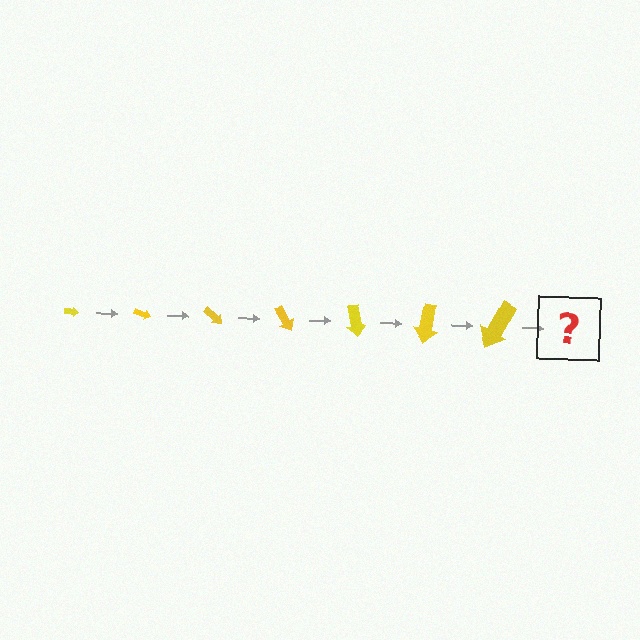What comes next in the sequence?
The next element should be an arrow, larger than the previous one and rotated 140 degrees from the start.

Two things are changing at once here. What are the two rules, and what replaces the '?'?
The two rules are that the arrow grows larger each step and it rotates 20 degrees each step. The '?' should be an arrow, larger than the previous one and rotated 140 degrees from the start.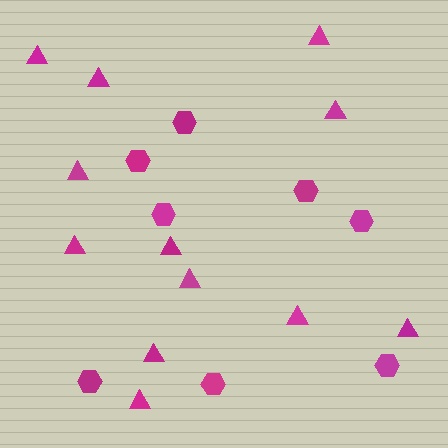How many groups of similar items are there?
There are 2 groups: one group of triangles (12) and one group of hexagons (8).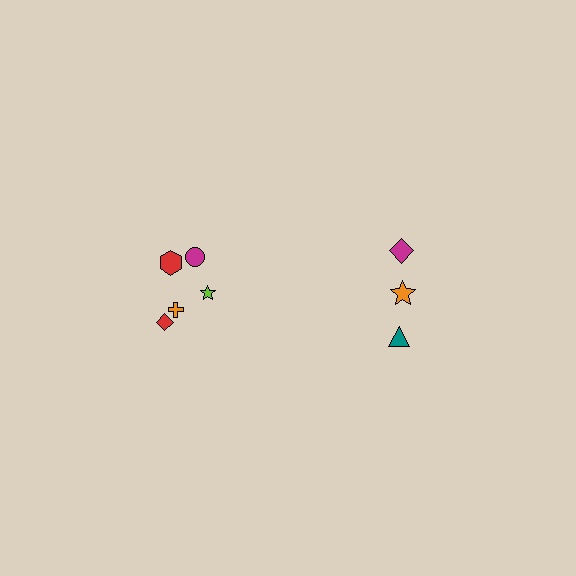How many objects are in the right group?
There are 3 objects.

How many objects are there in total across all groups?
There are 8 objects.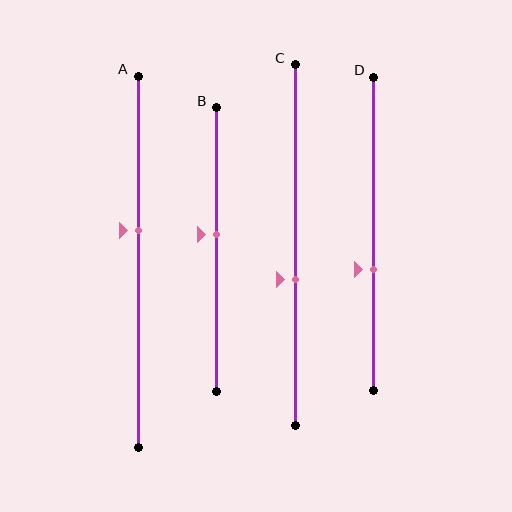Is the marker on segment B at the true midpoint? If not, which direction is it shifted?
No, the marker on segment B is shifted upward by about 5% of the segment length.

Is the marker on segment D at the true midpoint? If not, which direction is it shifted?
No, the marker on segment D is shifted downward by about 12% of the segment length.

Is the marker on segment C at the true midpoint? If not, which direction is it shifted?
No, the marker on segment C is shifted downward by about 9% of the segment length.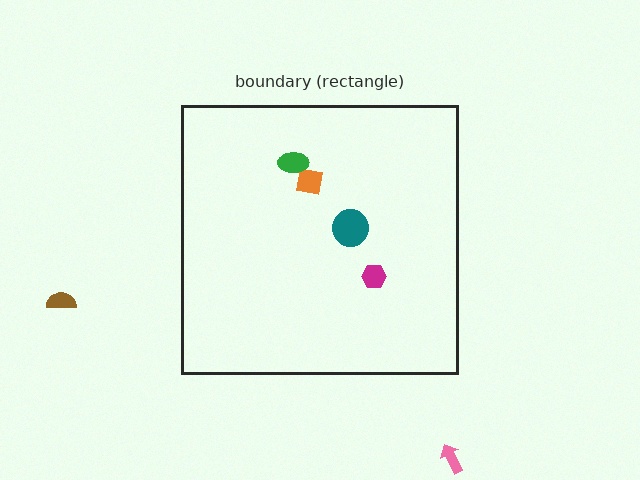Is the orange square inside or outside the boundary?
Inside.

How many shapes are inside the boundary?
4 inside, 2 outside.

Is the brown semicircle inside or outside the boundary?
Outside.